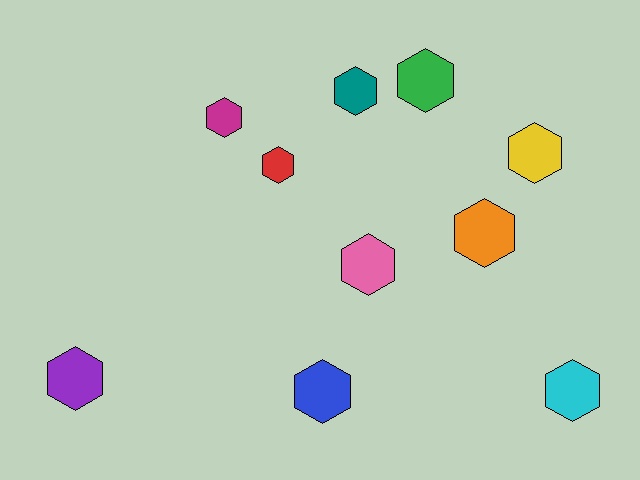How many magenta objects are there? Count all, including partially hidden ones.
There is 1 magenta object.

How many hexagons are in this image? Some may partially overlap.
There are 10 hexagons.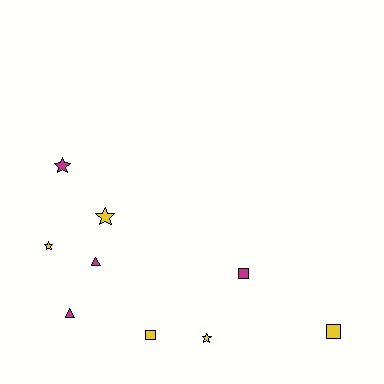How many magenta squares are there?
There is 1 magenta square.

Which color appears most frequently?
Yellow, with 5 objects.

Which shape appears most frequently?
Star, with 4 objects.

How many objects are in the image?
There are 9 objects.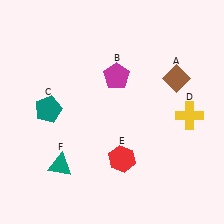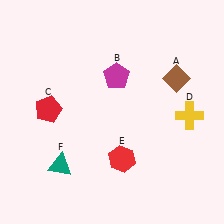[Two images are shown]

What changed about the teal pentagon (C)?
In Image 1, C is teal. In Image 2, it changed to red.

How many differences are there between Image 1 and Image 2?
There is 1 difference between the two images.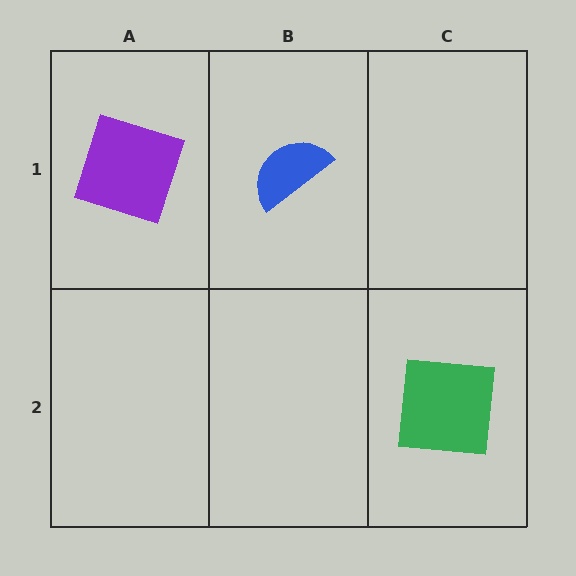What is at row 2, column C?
A green square.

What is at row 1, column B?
A blue semicircle.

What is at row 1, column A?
A purple square.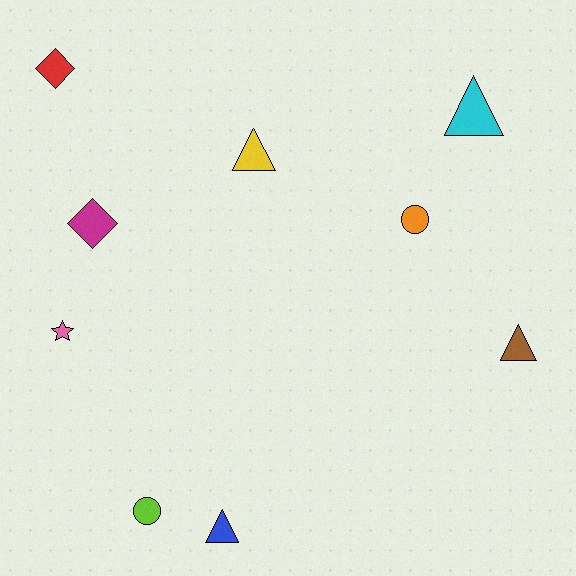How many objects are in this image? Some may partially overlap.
There are 9 objects.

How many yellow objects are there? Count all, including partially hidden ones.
There is 1 yellow object.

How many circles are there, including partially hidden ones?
There are 2 circles.